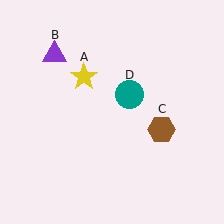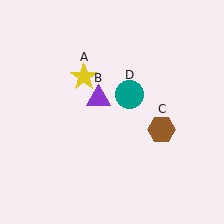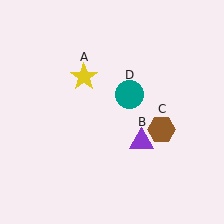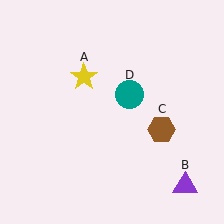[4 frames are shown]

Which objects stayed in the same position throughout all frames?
Yellow star (object A) and brown hexagon (object C) and teal circle (object D) remained stationary.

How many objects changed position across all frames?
1 object changed position: purple triangle (object B).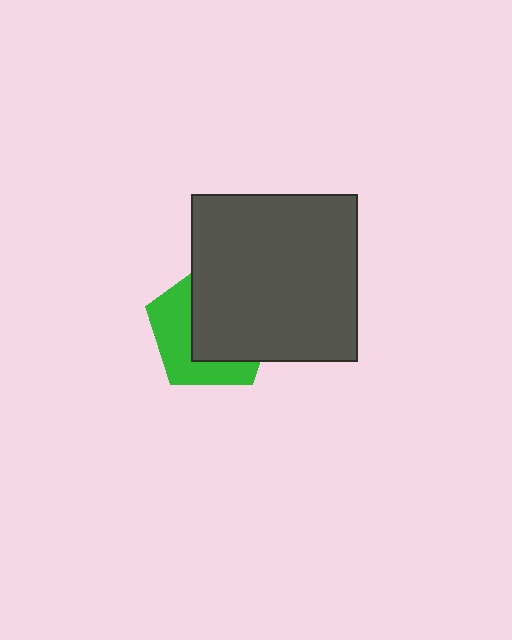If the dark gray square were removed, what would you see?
You would see the complete green pentagon.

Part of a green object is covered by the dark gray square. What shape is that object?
It is a pentagon.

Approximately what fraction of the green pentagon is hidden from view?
Roughly 57% of the green pentagon is hidden behind the dark gray square.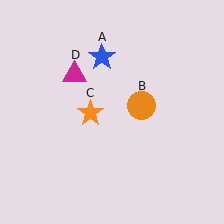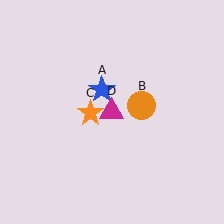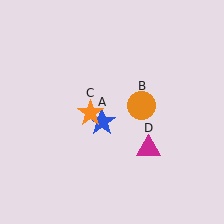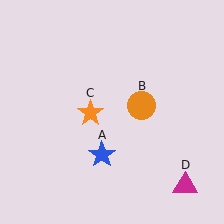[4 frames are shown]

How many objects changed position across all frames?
2 objects changed position: blue star (object A), magenta triangle (object D).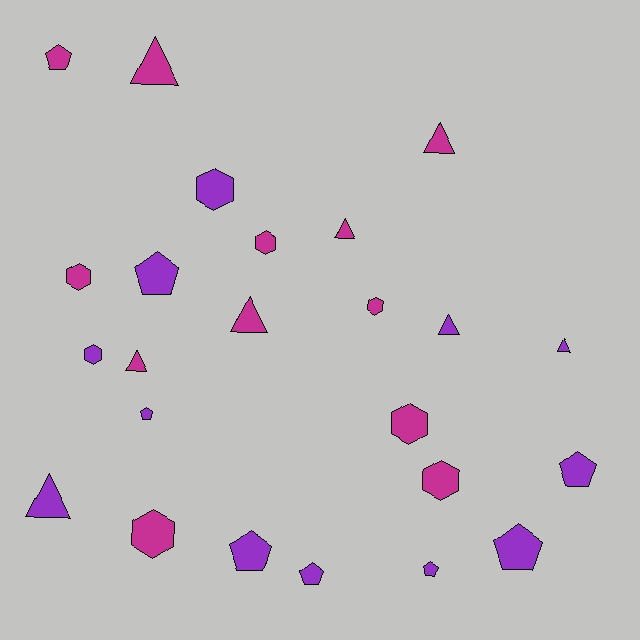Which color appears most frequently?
Purple, with 12 objects.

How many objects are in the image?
There are 24 objects.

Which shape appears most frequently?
Pentagon, with 8 objects.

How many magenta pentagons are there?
There is 1 magenta pentagon.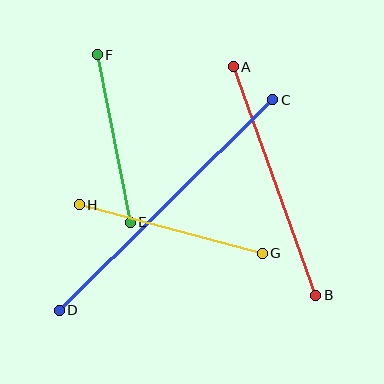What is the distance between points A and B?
The distance is approximately 243 pixels.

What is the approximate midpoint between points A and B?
The midpoint is at approximately (274, 181) pixels.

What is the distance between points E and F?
The distance is approximately 170 pixels.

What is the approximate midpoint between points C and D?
The midpoint is at approximately (166, 205) pixels.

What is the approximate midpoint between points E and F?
The midpoint is at approximately (114, 139) pixels.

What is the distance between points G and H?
The distance is approximately 189 pixels.